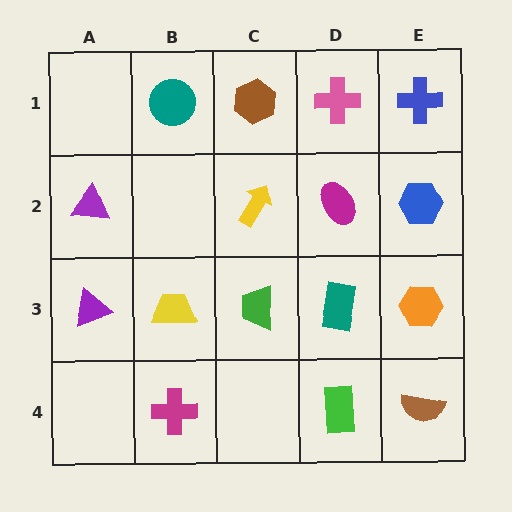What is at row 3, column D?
A teal rectangle.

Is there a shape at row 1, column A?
No, that cell is empty.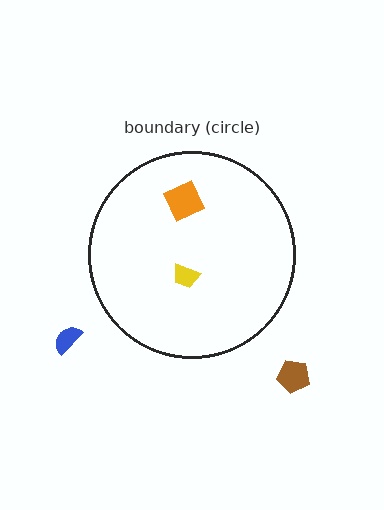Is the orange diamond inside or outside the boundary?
Inside.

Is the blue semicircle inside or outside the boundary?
Outside.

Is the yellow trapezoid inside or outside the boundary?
Inside.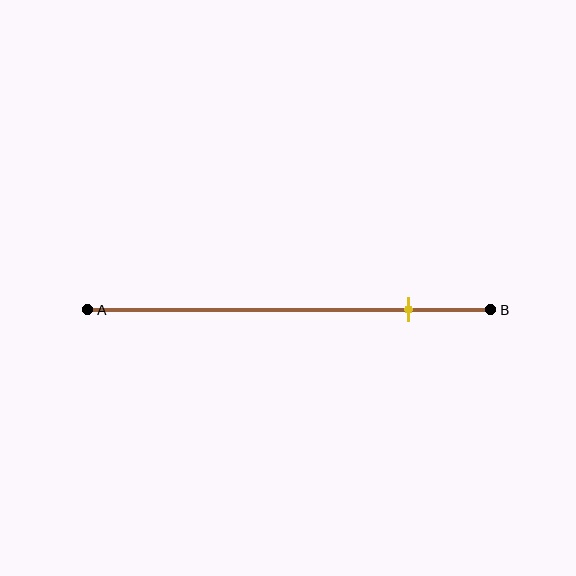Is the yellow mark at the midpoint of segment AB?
No, the mark is at about 80% from A, not at the 50% midpoint.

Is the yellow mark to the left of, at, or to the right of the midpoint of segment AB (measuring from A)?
The yellow mark is to the right of the midpoint of segment AB.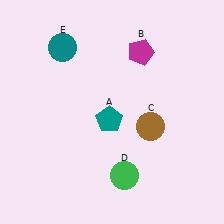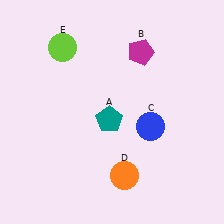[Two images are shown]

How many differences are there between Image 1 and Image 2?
There are 3 differences between the two images.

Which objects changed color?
C changed from brown to blue. D changed from green to orange. E changed from teal to lime.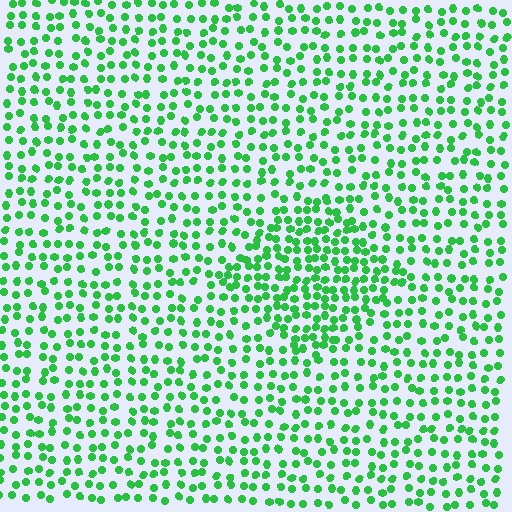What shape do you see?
I see a diamond.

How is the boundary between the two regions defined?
The boundary is defined by a change in element density (approximately 1.7x ratio). All elements are the same color, size, and shape.